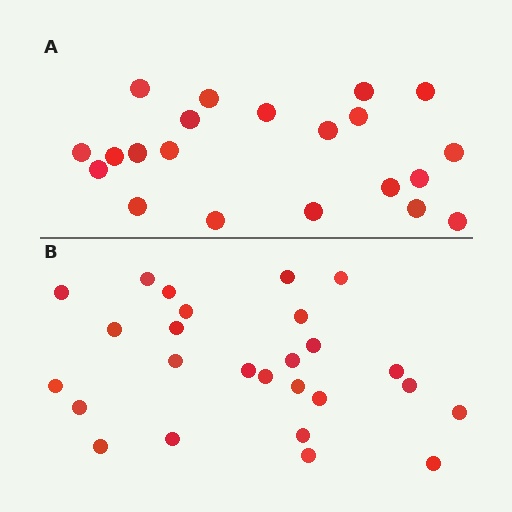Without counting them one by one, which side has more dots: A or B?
Region B (the bottom region) has more dots.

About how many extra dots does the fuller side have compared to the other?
Region B has about 5 more dots than region A.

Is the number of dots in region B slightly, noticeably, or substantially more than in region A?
Region B has only slightly more — the two regions are fairly close. The ratio is roughly 1.2 to 1.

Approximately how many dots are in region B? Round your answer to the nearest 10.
About 30 dots. (The exact count is 26, which rounds to 30.)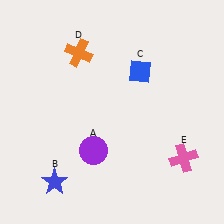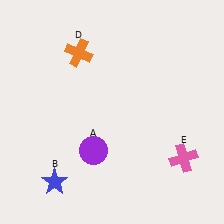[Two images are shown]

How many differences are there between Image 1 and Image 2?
There is 1 difference between the two images.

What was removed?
The blue diamond (C) was removed in Image 2.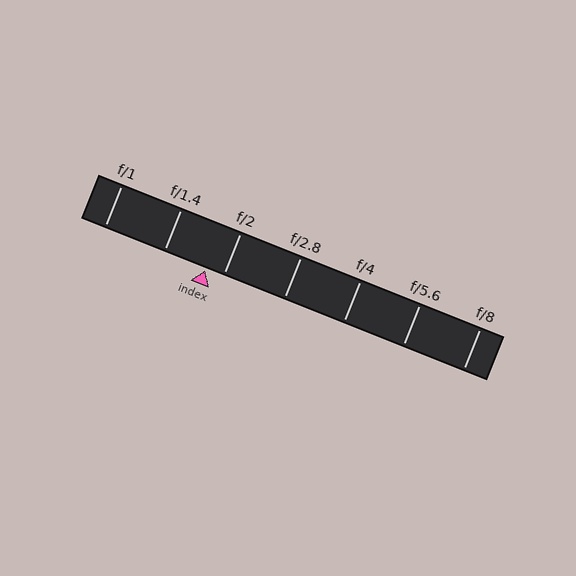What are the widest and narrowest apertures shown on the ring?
The widest aperture shown is f/1 and the narrowest is f/8.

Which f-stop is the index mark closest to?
The index mark is closest to f/2.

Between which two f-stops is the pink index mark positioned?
The index mark is between f/1.4 and f/2.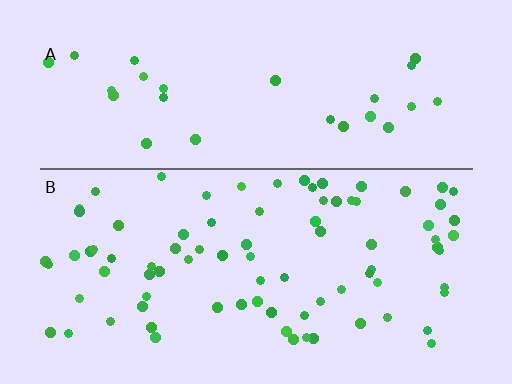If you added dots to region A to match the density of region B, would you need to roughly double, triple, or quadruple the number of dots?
Approximately triple.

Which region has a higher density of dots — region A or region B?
B (the bottom).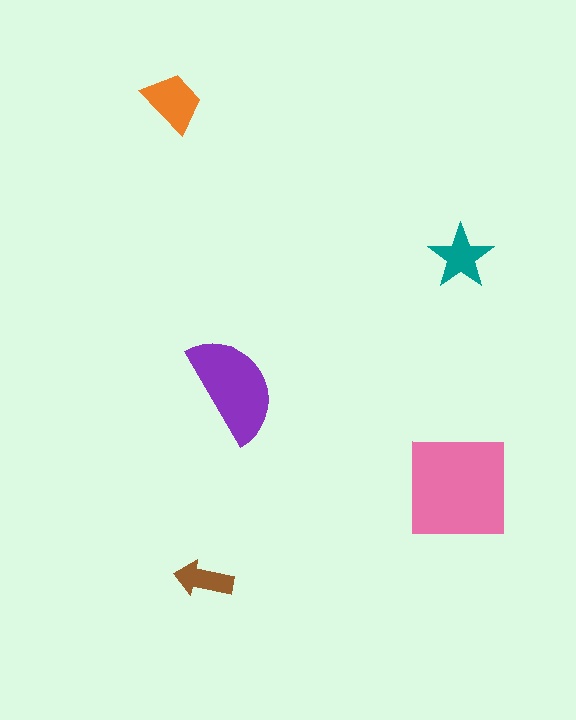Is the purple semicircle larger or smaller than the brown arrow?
Larger.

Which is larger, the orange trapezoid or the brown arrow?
The orange trapezoid.